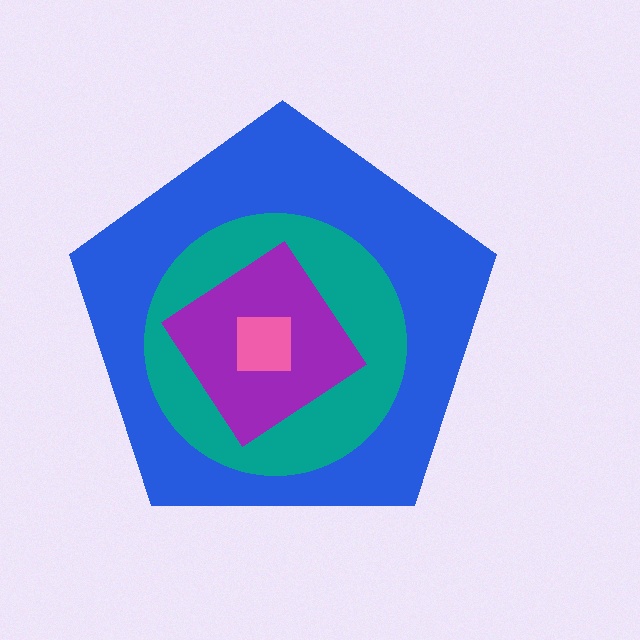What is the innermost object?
The pink square.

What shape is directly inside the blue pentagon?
The teal circle.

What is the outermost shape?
The blue pentagon.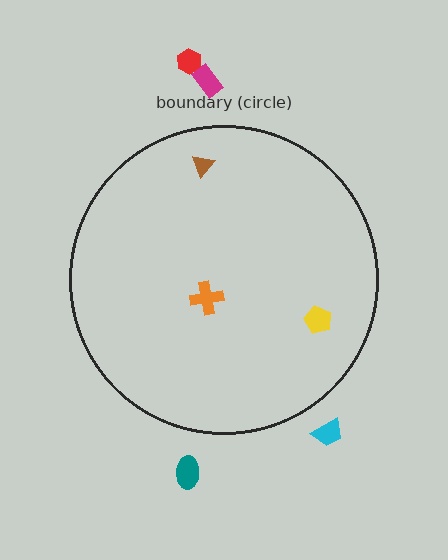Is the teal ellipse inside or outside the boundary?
Outside.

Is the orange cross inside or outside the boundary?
Inside.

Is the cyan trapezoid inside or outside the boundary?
Outside.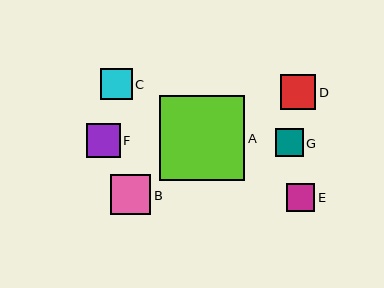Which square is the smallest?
Square G is the smallest with a size of approximately 28 pixels.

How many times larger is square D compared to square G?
Square D is approximately 1.3 times the size of square G.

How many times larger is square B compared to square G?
Square B is approximately 1.4 times the size of square G.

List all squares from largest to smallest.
From largest to smallest: A, B, D, F, C, E, G.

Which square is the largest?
Square A is the largest with a size of approximately 85 pixels.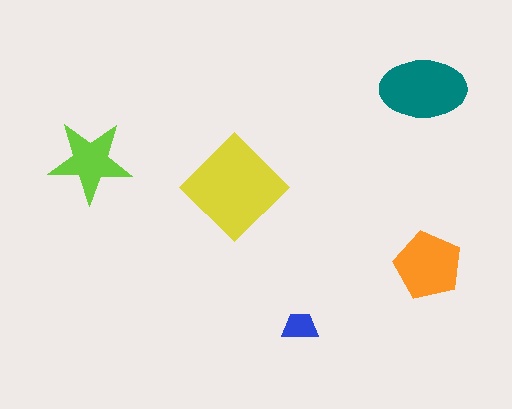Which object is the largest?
The yellow diamond.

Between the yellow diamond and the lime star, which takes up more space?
The yellow diamond.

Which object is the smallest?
The blue trapezoid.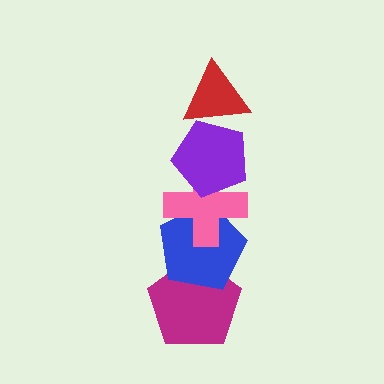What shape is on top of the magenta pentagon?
The blue pentagon is on top of the magenta pentagon.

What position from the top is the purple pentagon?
The purple pentagon is 2nd from the top.